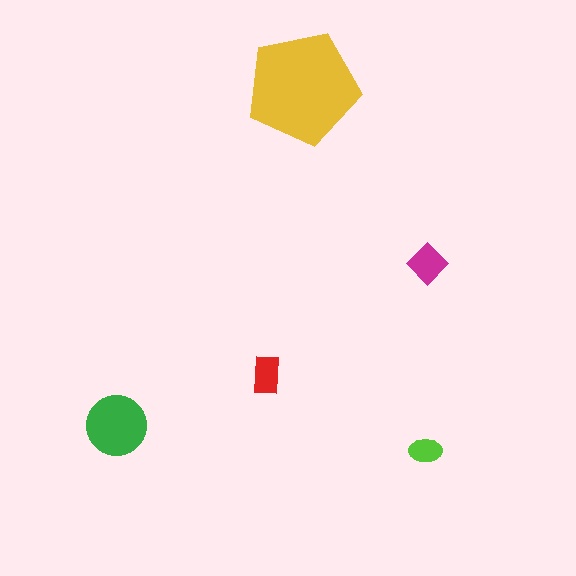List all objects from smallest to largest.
The lime ellipse, the red rectangle, the magenta diamond, the green circle, the yellow pentagon.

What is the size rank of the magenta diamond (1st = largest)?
3rd.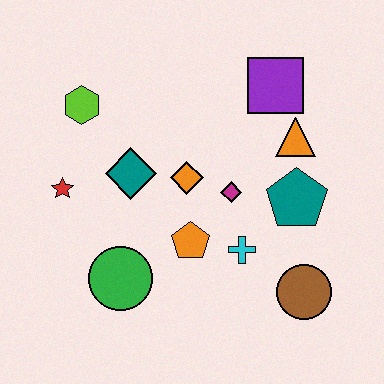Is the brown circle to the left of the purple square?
No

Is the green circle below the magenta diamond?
Yes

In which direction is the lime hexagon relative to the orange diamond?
The lime hexagon is to the left of the orange diamond.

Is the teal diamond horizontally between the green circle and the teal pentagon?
Yes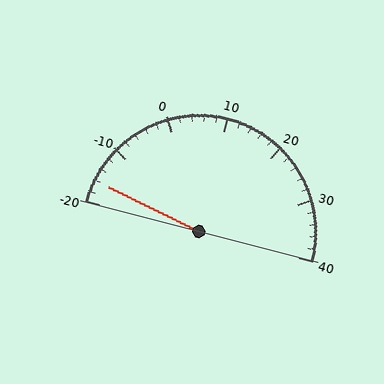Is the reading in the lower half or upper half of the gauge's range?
The reading is in the lower half of the range (-20 to 40).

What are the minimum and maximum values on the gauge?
The gauge ranges from -20 to 40.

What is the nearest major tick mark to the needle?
The nearest major tick mark is -20.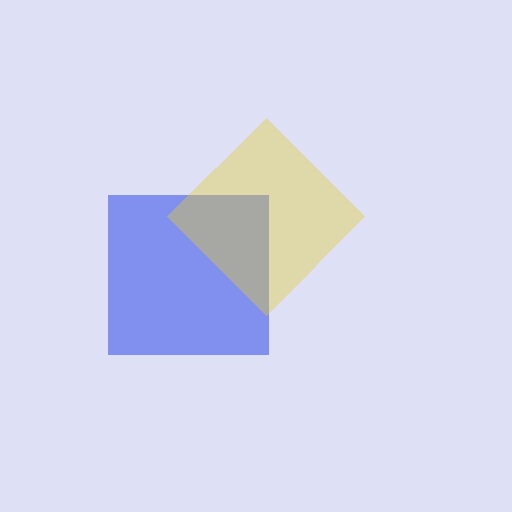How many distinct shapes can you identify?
There are 2 distinct shapes: a blue square, a yellow diamond.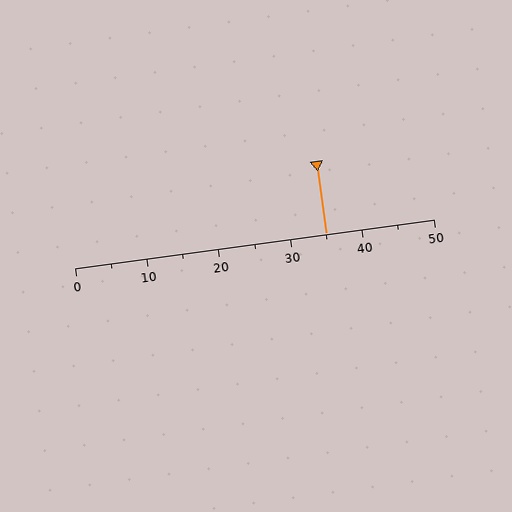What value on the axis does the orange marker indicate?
The marker indicates approximately 35.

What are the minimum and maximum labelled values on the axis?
The axis runs from 0 to 50.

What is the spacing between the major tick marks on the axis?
The major ticks are spaced 10 apart.